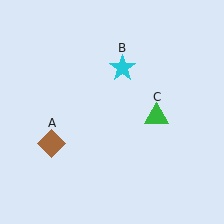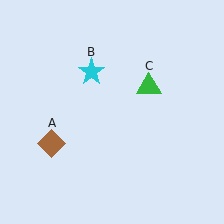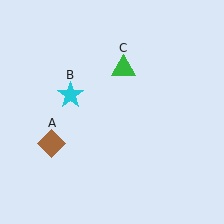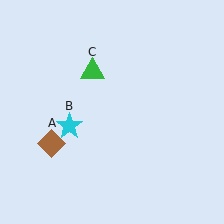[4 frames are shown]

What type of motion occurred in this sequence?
The cyan star (object B), green triangle (object C) rotated counterclockwise around the center of the scene.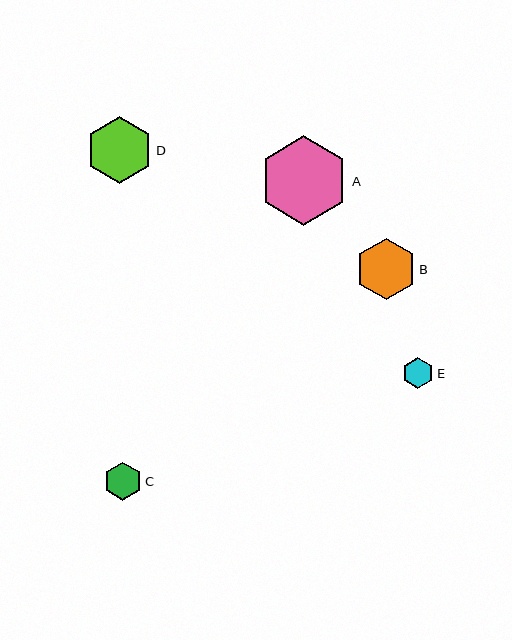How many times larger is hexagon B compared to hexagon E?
Hexagon B is approximately 1.9 times the size of hexagon E.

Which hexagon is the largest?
Hexagon A is the largest with a size of approximately 90 pixels.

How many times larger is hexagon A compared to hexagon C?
Hexagon A is approximately 2.3 times the size of hexagon C.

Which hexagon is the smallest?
Hexagon E is the smallest with a size of approximately 31 pixels.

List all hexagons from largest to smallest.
From largest to smallest: A, D, B, C, E.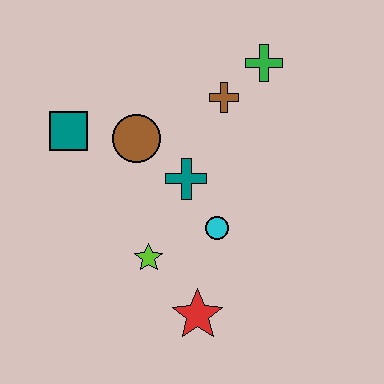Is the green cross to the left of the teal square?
No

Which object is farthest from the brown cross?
The red star is farthest from the brown cross.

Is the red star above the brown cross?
No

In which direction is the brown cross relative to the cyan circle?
The brown cross is above the cyan circle.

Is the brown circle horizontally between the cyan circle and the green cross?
No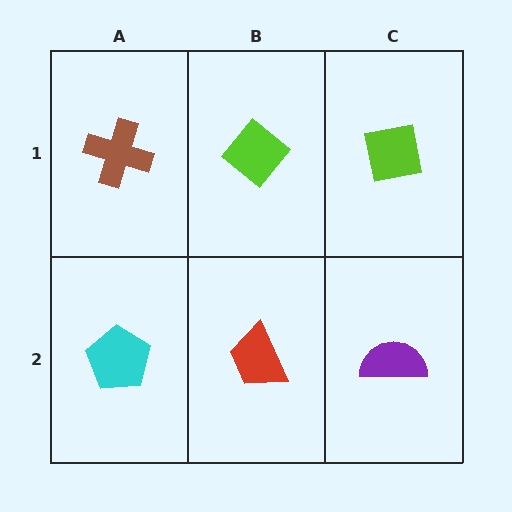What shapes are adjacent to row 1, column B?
A red trapezoid (row 2, column B), a brown cross (row 1, column A), a lime square (row 1, column C).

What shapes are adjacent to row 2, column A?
A brown cross (row 1, column A), a red trapezoid (row 2, column B).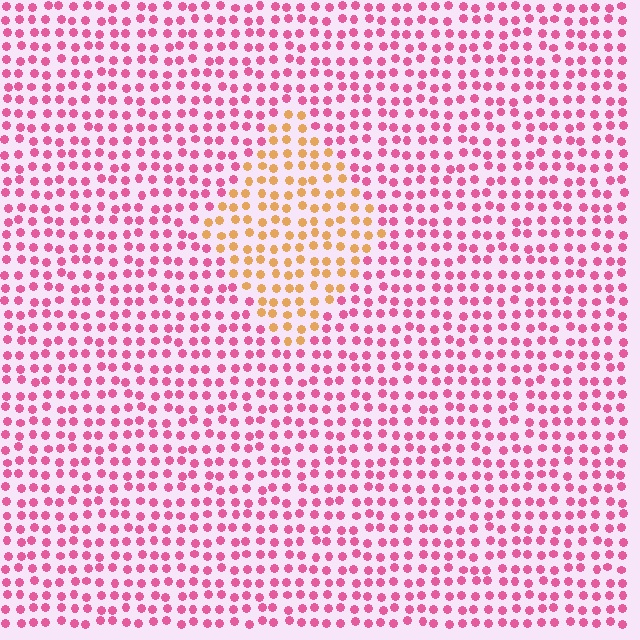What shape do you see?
I see a diamond.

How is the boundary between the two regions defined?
The boundary is defined purely by a slight shift in hue (about 61 degrees). Spacing, size, and orientation are identical on both sides.